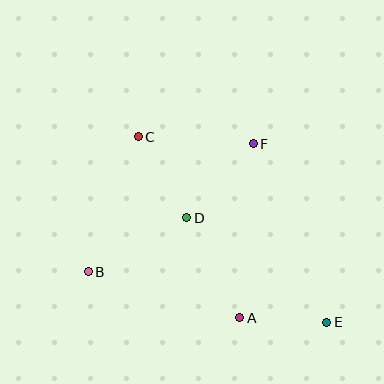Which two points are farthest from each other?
Points C and E are farthest from each other.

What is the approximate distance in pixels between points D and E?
The distance between D and E is approximately 175 pixels.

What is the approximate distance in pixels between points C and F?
The distance between C and F is approximately 115 pixels.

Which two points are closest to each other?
Points A and E are closest to each other.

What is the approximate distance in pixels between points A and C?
The distance between A and C is approximately 208 pixels.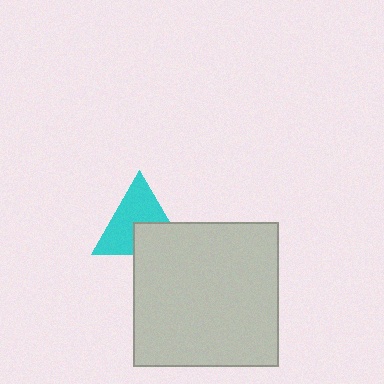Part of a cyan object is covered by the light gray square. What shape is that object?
It is a triangle.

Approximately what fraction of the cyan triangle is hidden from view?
Roughly 37% of the cyan triangle is hidden behind the light gray square.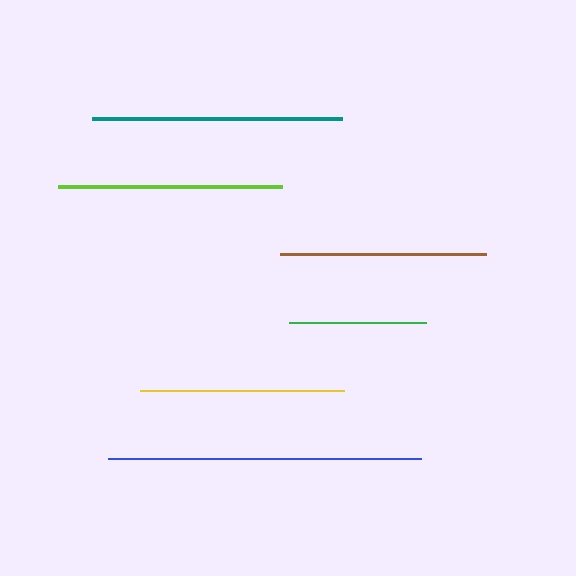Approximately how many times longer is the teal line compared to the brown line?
The teal line is approximately 1.2 times the length of the brown line.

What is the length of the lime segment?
The lime segment is approximately 224 pixels long.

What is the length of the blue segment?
The blue segment is approximately 313 pixels long.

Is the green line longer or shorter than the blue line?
The blue line is longer than the green line.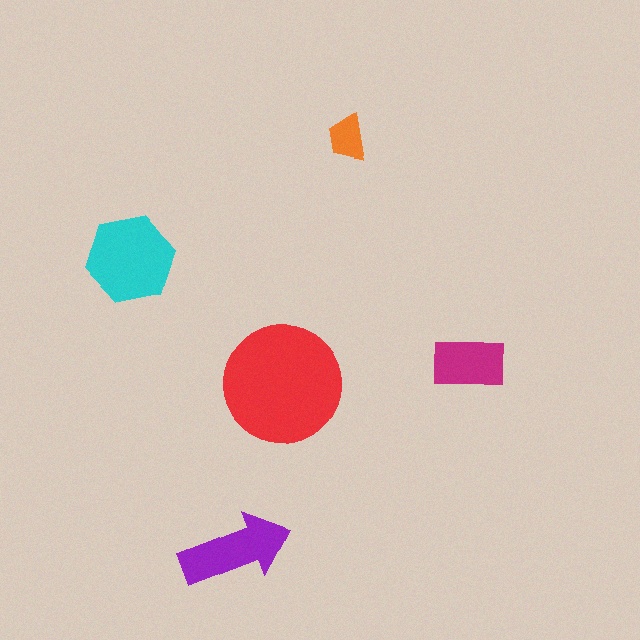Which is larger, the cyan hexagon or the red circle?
The red circle.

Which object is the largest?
The red circle.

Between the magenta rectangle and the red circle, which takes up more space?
The red circle.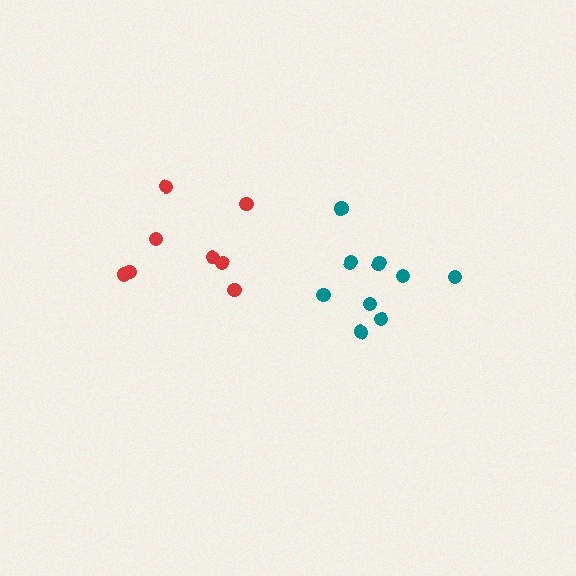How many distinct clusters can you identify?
There are 2 distinct clusters.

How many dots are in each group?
Group 1: 8 dots, Group 2: 9 dots (17 total).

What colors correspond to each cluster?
The clusters are colored: red, teal.